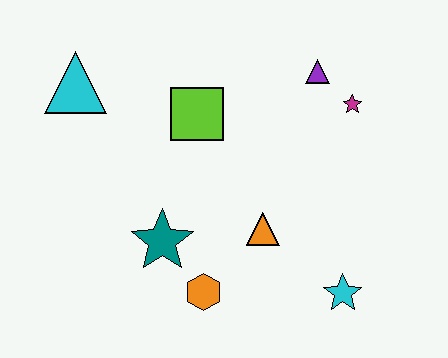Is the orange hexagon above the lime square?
No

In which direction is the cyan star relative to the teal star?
The cyan star is to the right of the teal star.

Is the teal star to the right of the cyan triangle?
Yes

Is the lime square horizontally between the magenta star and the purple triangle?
No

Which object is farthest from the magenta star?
The cyan triangle is farthest from the magenta star.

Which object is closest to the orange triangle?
The orange hexagon is closest to the orange triangle.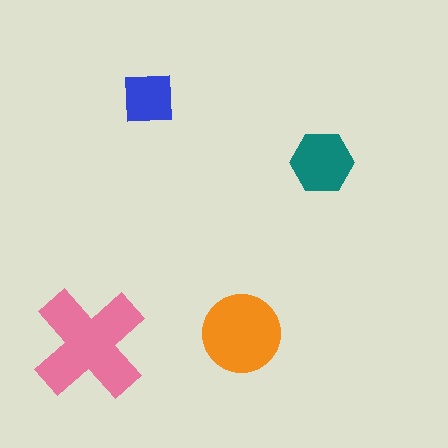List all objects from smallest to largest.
The blue square, the teal hexagon, the orange circle, the pink cross.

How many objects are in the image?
There are 4 objects in the image.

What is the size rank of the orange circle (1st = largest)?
2nd.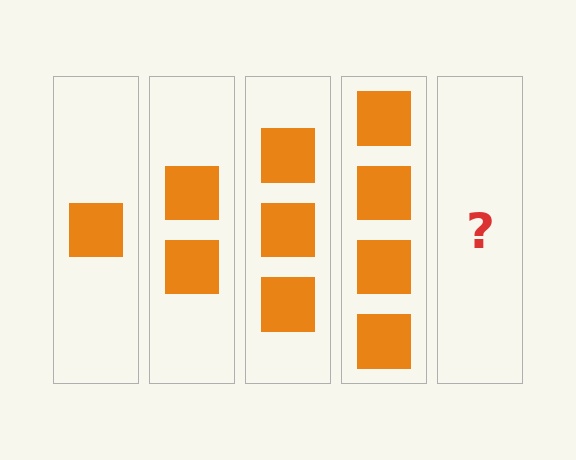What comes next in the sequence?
The next element should be 5 squares.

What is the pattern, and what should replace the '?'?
The pattern is that each step adds one more square. The '?' should be 5 squares.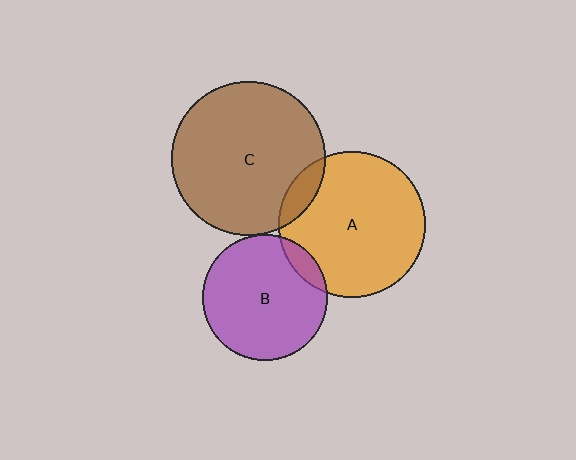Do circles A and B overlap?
Yes.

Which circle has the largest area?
Circle C (brown).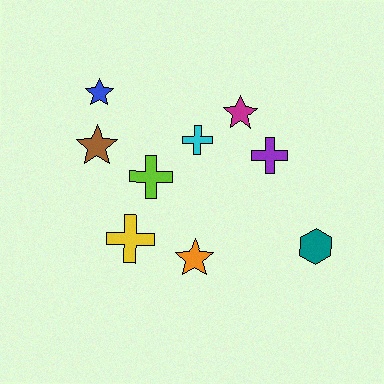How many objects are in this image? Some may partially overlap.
There are 9 objects.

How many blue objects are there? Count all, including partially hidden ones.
There is 1 blue object.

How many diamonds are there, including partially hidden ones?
There are no diamonds.